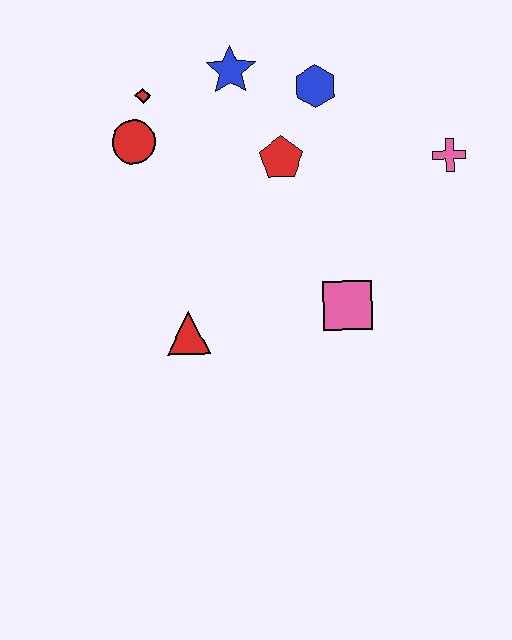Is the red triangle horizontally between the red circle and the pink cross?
Yes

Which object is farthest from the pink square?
The red diamond is farthest from the pink square.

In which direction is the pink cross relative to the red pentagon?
The pink cross is to the right of the red pentagon.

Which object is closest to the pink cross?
The blue hexagon is closest to the pink cross.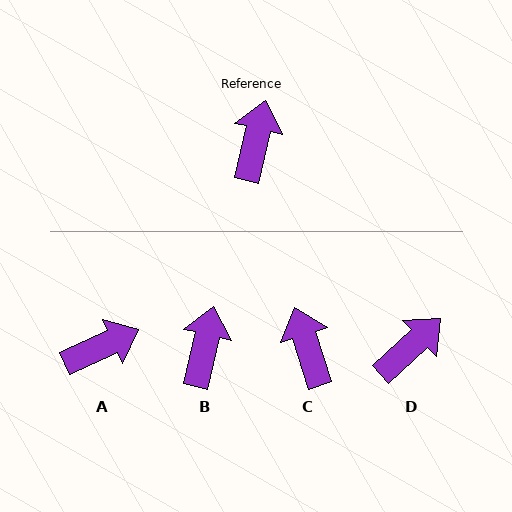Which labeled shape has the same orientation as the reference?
B.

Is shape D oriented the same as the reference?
No, it is off by about 34 degrees.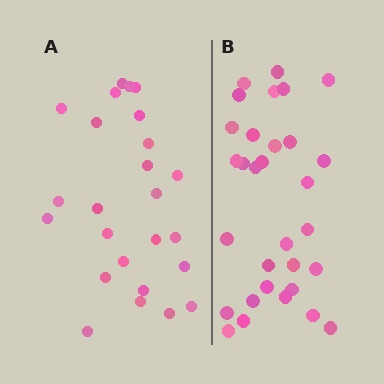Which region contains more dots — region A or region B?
Region B (the right region) has more dots.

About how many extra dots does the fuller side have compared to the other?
Region B has about 6 more dots than region A.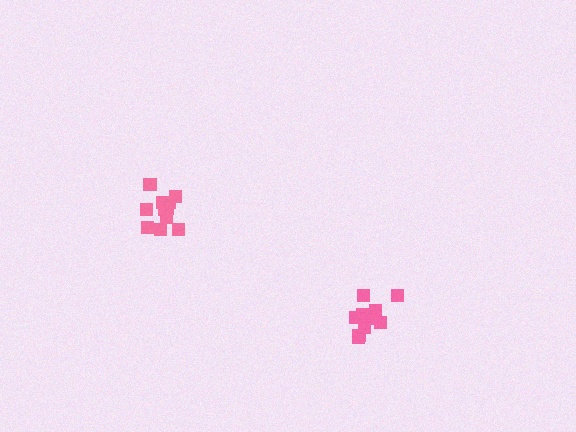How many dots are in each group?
Group 1: 10 dots, Group 2: 12 dots (22 total).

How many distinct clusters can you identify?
There are 2 distinct clusters.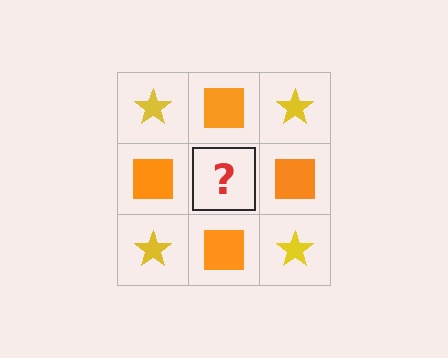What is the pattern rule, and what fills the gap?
The rule is that it alternates yellow star and orange square in a checkerboard pattern. The gap should be filled with a yellow star.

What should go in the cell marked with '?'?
The missing cell should contain a yellow star.